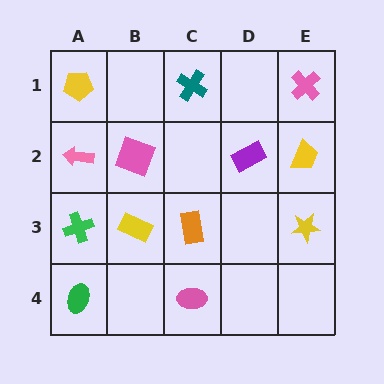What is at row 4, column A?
A green ellipse.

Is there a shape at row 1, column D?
No, that cell is empty.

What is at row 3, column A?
A green cross.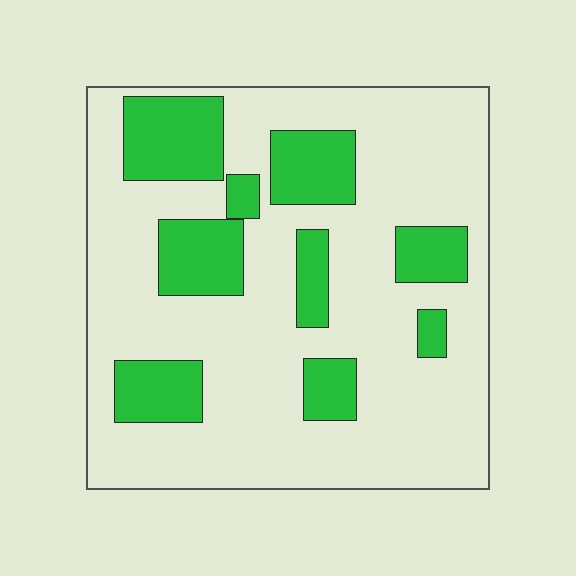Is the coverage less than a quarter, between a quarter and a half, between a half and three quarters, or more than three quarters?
Between a quarter and a half.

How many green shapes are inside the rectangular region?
9.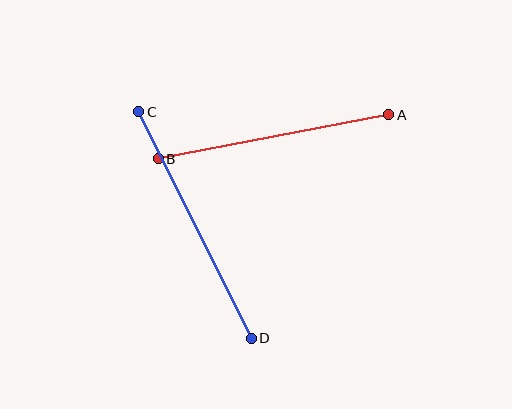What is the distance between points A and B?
The distance is approximately 235 pixels.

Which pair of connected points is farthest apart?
Points C and D are farthest apart.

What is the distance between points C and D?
The distance is approximately 253 pixels.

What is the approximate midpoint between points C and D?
The midpoint is at approximately (195, 225) pixels.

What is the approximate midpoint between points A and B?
The midpoint is at approximately (274, 137) pixels.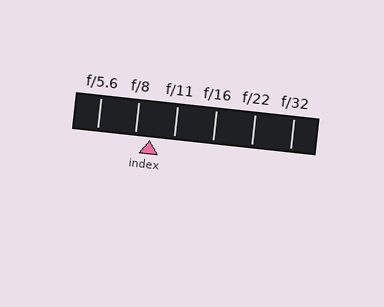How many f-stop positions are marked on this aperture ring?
There are 6 f-stop positions marked.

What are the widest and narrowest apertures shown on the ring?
The widest aperture shown is f/5.6 and the narrowest is f/32.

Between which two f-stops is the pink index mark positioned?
The index mark is between f/8 and f/11.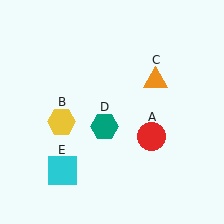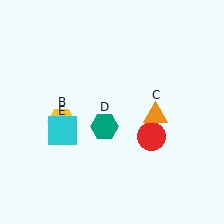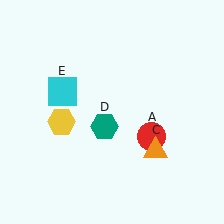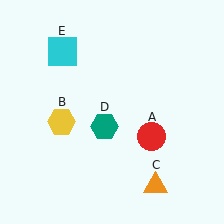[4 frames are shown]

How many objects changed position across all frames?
2 objects changed position: orange triangle (object C), cyan square (object E).